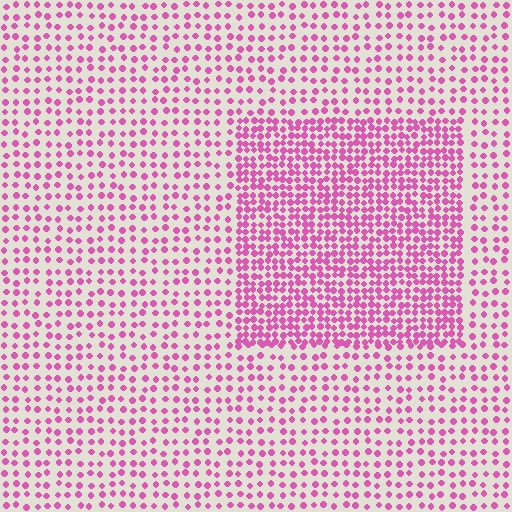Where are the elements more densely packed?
The elements are more densely packed inside the rectangle boundary.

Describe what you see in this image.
The image contains small pink elements arranged at two different densities. A rectangle-shaped region is visible where the elements are more densely packed than the surrounding area.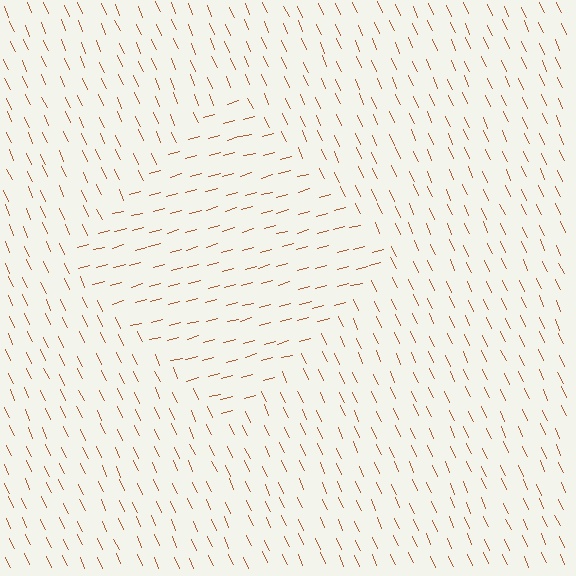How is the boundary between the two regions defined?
The boundary is defined purely by a change in line orientation (approximately 81 degrees difference). All lines are the same color and thickness.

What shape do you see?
I see a diamond.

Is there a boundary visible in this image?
Yes, there is a texture boundary formed by a change in line orientation.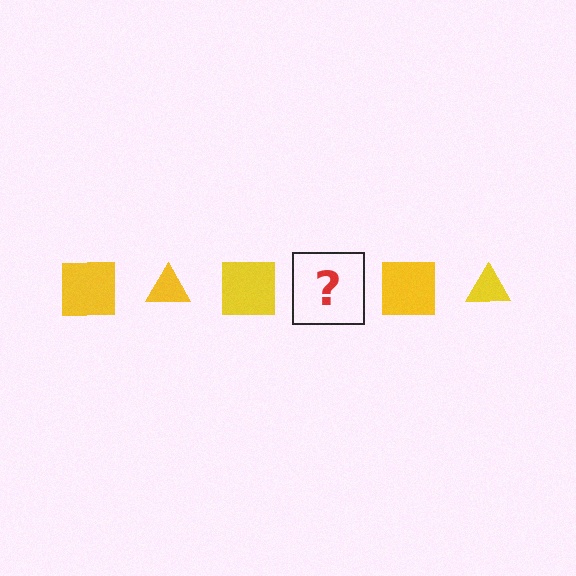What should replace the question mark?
The question mark should be replaced with a yellow triangle.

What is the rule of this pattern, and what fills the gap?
The rule is that the pattern cycles through square, triangle shapes in yellow. The gap should be filled with a yellow triangle.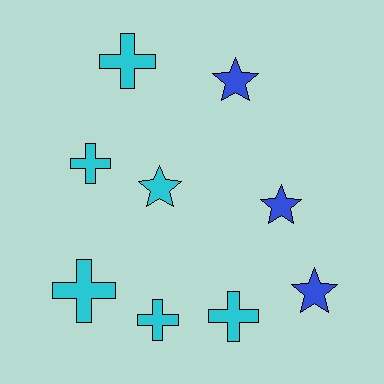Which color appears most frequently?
Cyan, with 6 objects.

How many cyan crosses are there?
There are 5 cyan crosses.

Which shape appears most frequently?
Cross, with 5 objects.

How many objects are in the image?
There are 9 objects.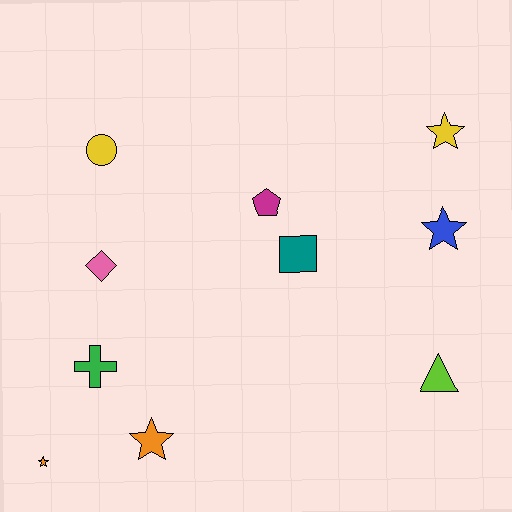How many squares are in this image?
There is 1 square.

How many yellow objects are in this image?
There are 2 yellow objects.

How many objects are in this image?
There are 10 objects.